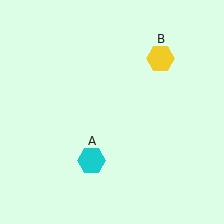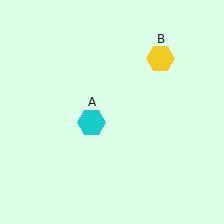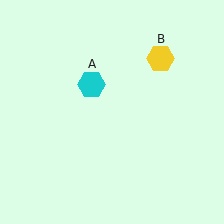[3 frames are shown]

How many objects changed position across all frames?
1 object changed position: cyan hexagon (object A).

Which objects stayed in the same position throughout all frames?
Yellow hexagon (object B) remained stationary.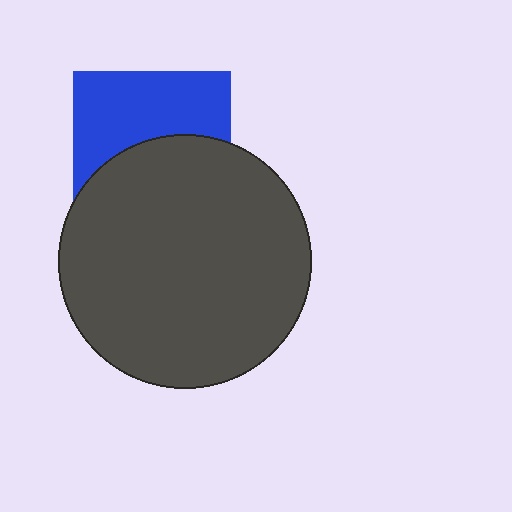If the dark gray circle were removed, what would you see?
You would see the complete blue square.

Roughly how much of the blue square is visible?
About half of it is visible (roughly 49%).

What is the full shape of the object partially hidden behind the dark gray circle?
The partially hidden object is a blue square.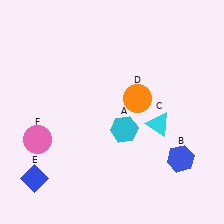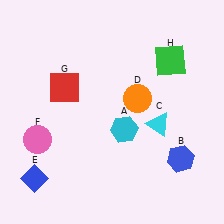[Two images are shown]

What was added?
A red square (G), a green square (H) were added in Image 2.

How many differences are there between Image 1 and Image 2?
There are 2 differences between the two images.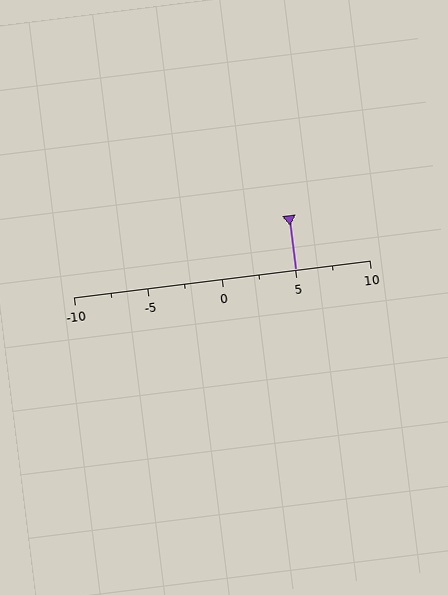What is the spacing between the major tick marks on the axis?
The major ticks are spaced 5 apart.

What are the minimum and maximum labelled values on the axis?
The axis runs from -10 to 10.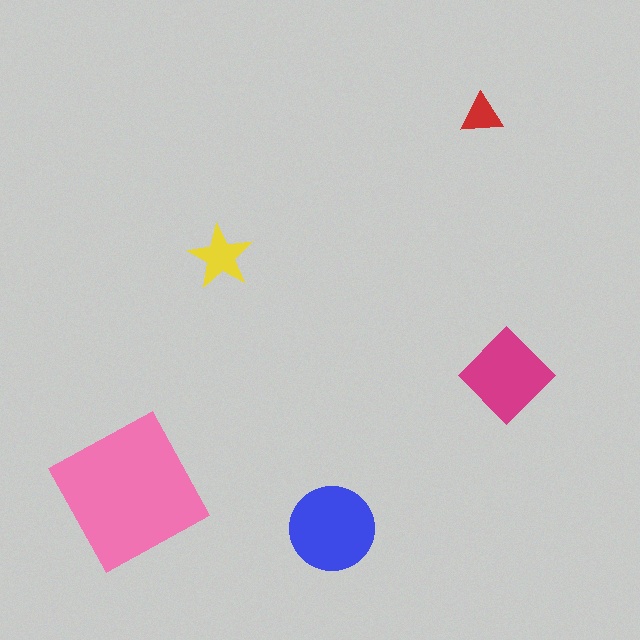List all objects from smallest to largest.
The red triangle, the yellow star, the magenta diamond, the blue circle, the pink square.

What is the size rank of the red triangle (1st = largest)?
5th.